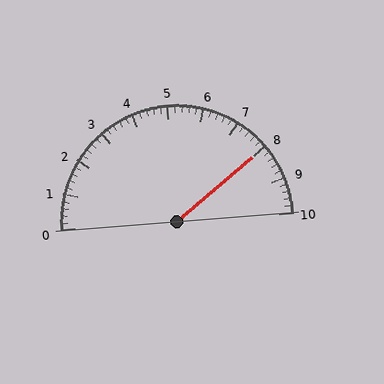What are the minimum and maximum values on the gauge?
The gauge ranges from 0 to 10.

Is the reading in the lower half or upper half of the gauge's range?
The reading is in the upper half of the range (0 to 10).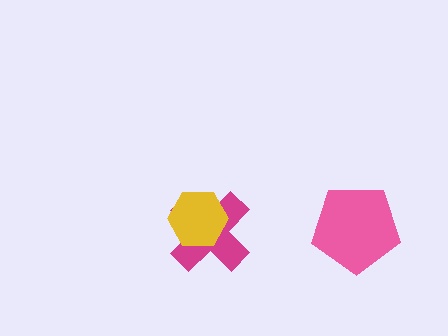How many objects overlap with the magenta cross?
1 object overlaps with the magenta cross.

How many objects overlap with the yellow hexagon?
1 object overlaps with the yellow hexagon.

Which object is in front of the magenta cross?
The yellow hexagon is in front of the magenta cross.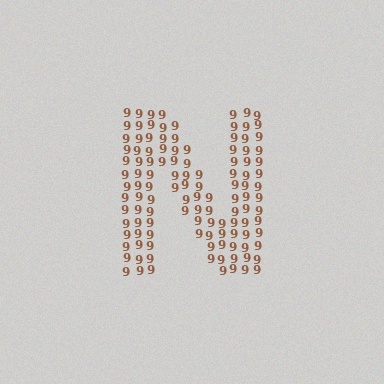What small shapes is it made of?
It is made of small digit 9's.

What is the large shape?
The large shape is the letter N.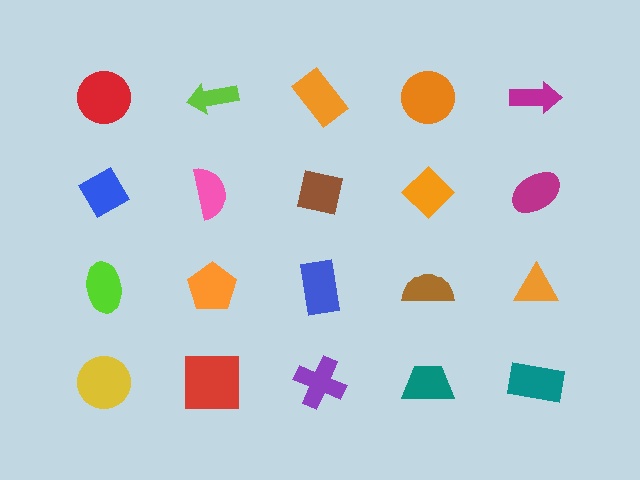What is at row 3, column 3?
A blue rectangle.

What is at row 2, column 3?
A brown square.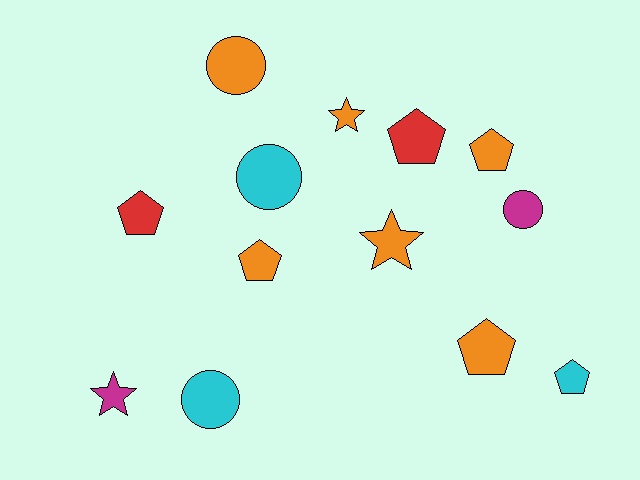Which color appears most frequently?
Orange, with 6 objects.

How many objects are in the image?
There are 13 objects.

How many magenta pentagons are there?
There are no magenta pentagons.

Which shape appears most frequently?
Pentagon, with 6 objects.